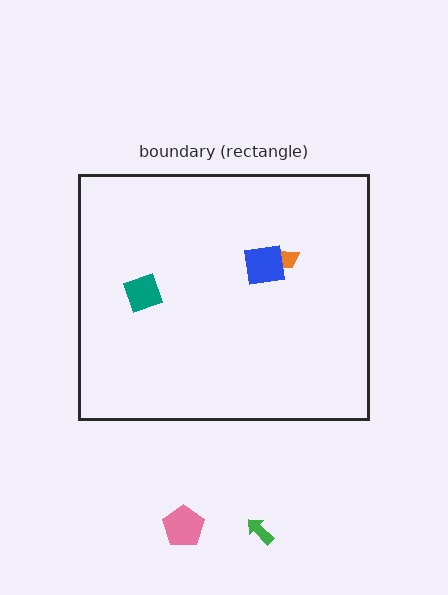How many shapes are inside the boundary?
3 inside, 2 outside.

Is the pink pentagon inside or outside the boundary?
Outside.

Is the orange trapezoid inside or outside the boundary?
Inside.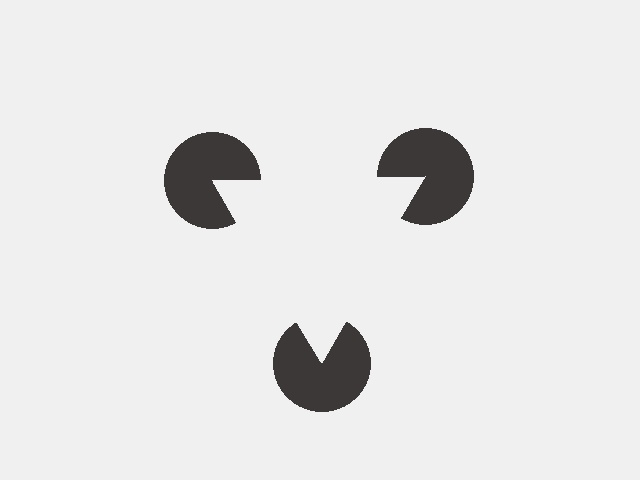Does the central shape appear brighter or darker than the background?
It typically appears slightly brighter than the background, even though no actual brightness change is drawn.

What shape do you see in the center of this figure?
An illusory triangle — its edges are inferred from the aligned wedge cuts in the pac-man discs, not physically drawn.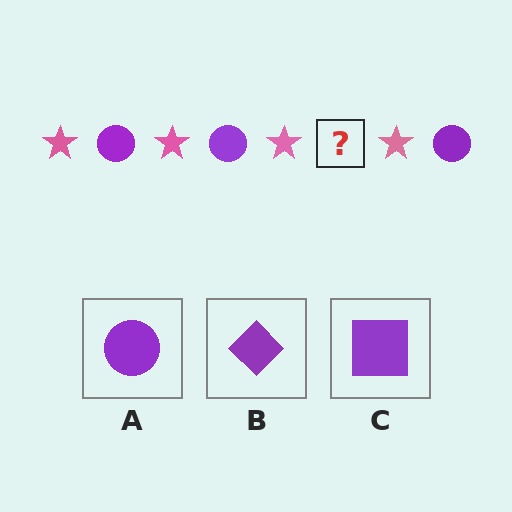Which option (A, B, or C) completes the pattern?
A.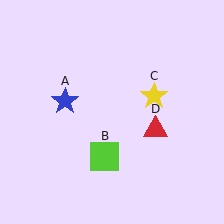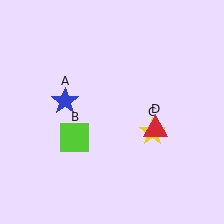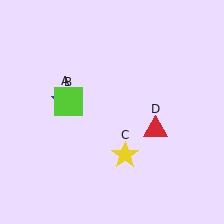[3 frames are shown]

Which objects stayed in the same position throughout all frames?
Blue star (object A) and red triangle (object D) remained stationary.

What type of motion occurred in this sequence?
The lime square (object B), yellow star (object C) rotated clockwise around the center of the scene.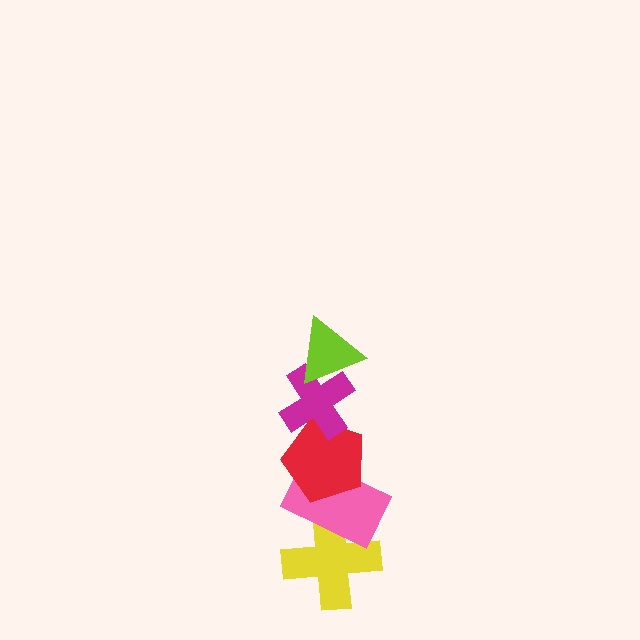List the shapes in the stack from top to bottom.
From top to bottom: the lime triangle, the magenta cross, the red pentagon, the pink rectangle, the yellow cross.